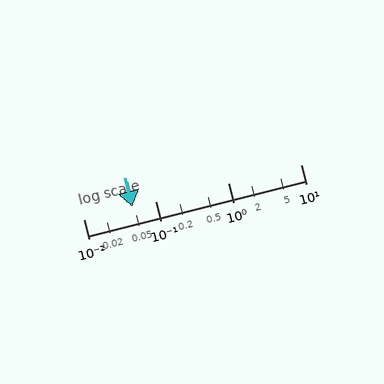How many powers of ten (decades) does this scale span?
The scale spans 3 decades, from 0.01 to 10.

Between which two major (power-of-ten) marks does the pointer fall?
The pointer is between 0.01 and 0.1.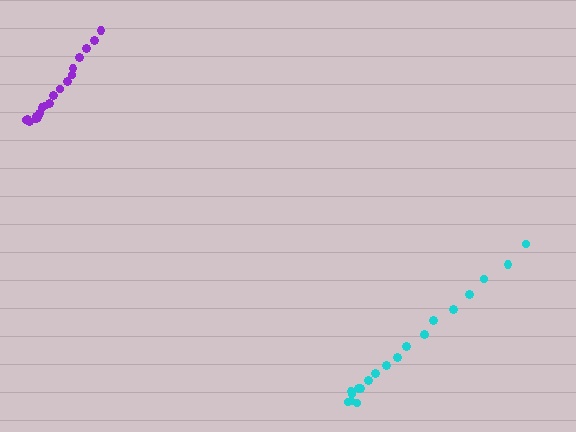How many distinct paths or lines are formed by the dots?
There are 2 distinct paths.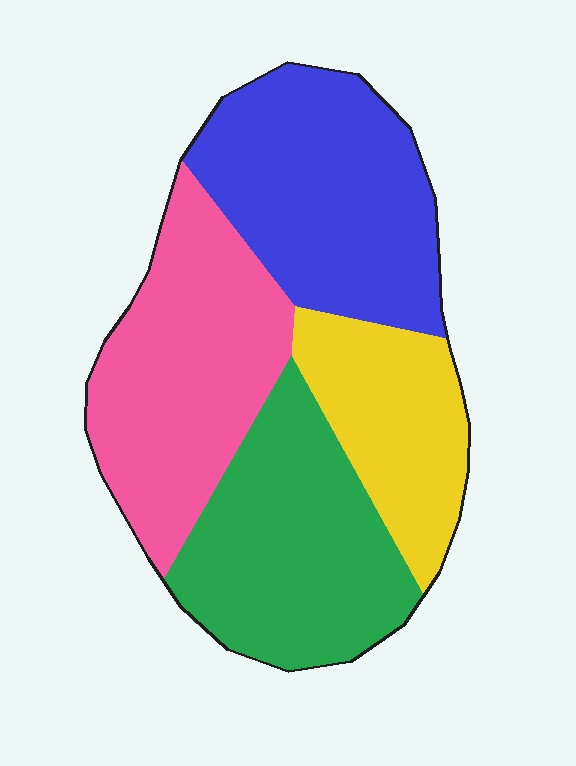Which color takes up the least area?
Yellow, at roughly 15%.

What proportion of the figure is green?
Green covers 27% of the figure.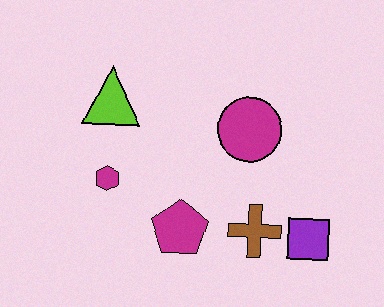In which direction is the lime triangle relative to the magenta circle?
The lime triangle is to the left of the magenta circle.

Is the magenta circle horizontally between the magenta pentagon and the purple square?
Yes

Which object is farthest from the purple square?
The lime triangle is farthest from the purple square.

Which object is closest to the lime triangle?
The magenta hexagon is closest to the lime triangle.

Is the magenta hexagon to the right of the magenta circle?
No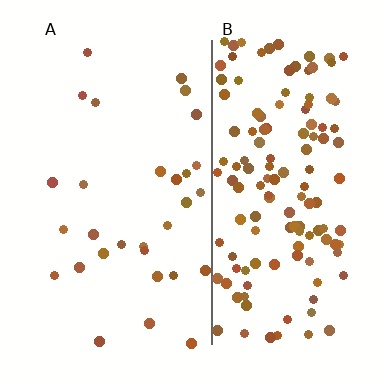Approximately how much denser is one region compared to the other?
Approximately 4.7× — region B over region A.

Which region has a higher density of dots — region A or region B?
B (the right).